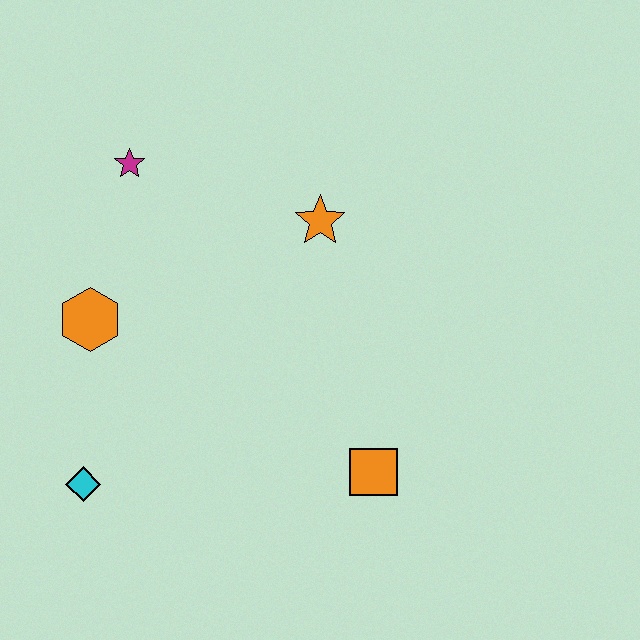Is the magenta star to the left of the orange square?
Yes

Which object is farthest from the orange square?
The magenta star is farthest from the orange square.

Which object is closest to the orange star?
The magenta star is closest to the orange star.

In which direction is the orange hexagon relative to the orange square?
The orange hexagon is to the left of the orange square.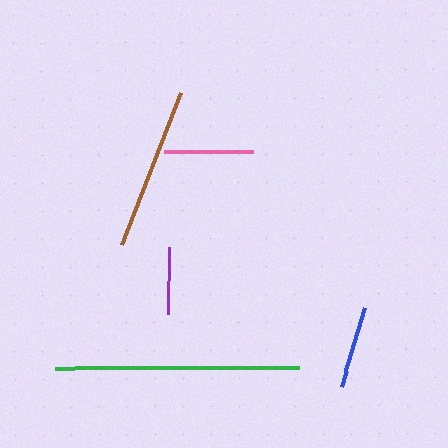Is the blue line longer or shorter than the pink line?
The pink line is longer than the blue line.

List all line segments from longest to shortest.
From longest to shortest: green, brown, pink, blue, purple.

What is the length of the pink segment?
The pink segment is approximately 89 pixels long.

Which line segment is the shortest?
The purple line is the shortest at approximately 67 pixels.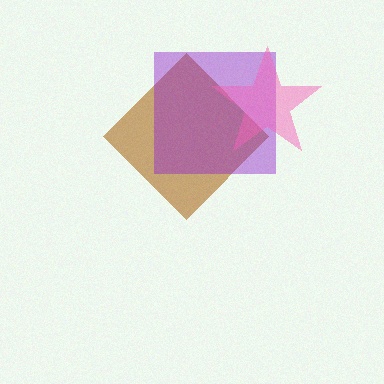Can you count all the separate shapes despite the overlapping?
Yes, there are 3 separate shapes.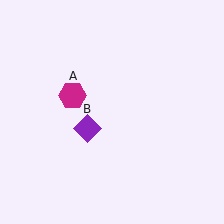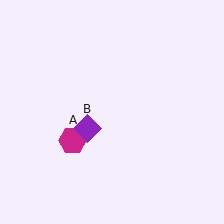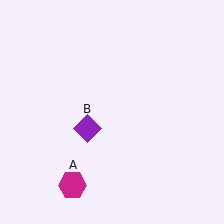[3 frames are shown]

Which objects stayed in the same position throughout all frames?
Purple diamond (object B) remained stationary.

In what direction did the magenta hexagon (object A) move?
The magenta hexagon (object A) moved down.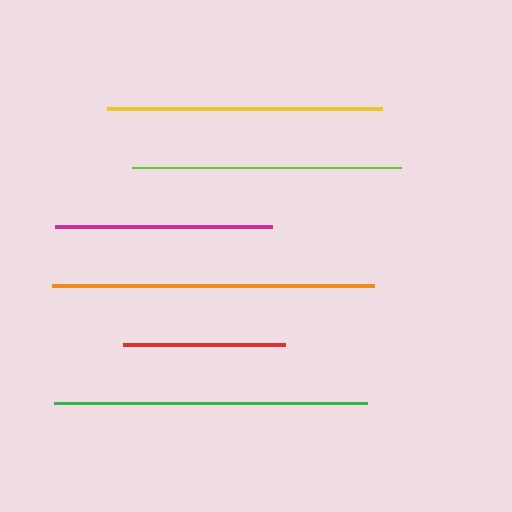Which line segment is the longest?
The orange line is the longest at approximately 322 pixels.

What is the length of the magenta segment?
The magenta segment is approximately 216 pixels long.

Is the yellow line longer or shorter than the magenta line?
The yellow line is longer than the magenta line.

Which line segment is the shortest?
The red line is the shortest at approximately 162 pixels.